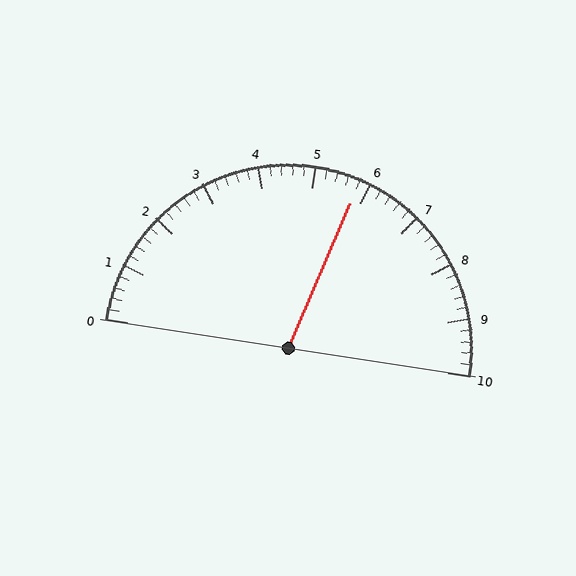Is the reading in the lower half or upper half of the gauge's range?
The reading is in the upper half of the range (0 to 10).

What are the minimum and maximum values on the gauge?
The gauge ranges from 0 to 10.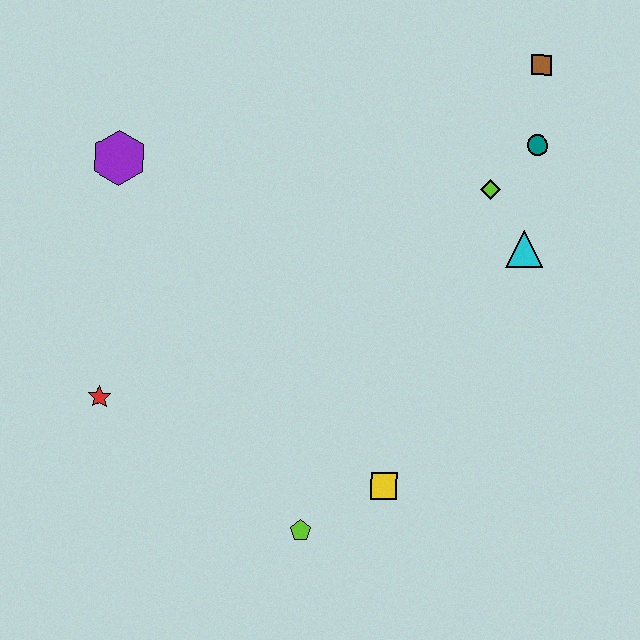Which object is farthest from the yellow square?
The brown square is farthest from the yellow square.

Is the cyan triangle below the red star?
No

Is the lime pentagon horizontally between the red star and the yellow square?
Yes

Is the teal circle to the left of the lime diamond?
No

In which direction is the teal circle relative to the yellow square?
The teal circle is above the yellow square.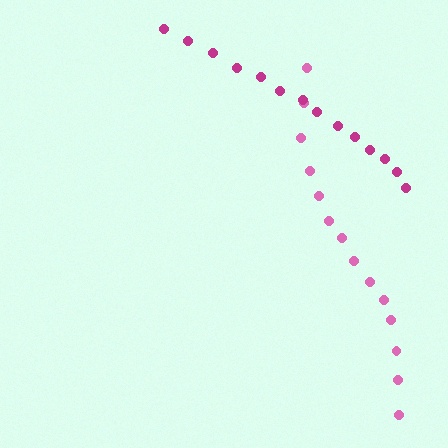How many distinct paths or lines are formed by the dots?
There are 2 distinct paths.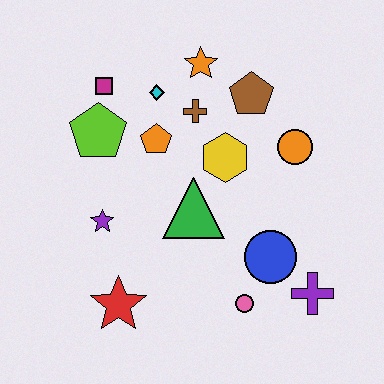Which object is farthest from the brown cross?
The purple cross is farthest from the brown cross.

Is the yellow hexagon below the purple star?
No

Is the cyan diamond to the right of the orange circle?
No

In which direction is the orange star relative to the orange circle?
The orange star is to the left of the orange circle.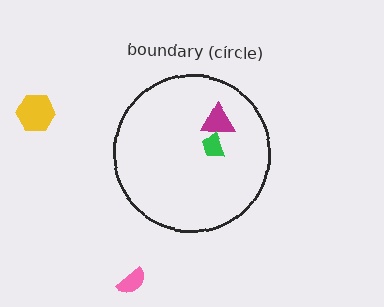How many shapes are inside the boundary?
2 inside, 2 outside.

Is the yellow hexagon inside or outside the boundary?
Outside.